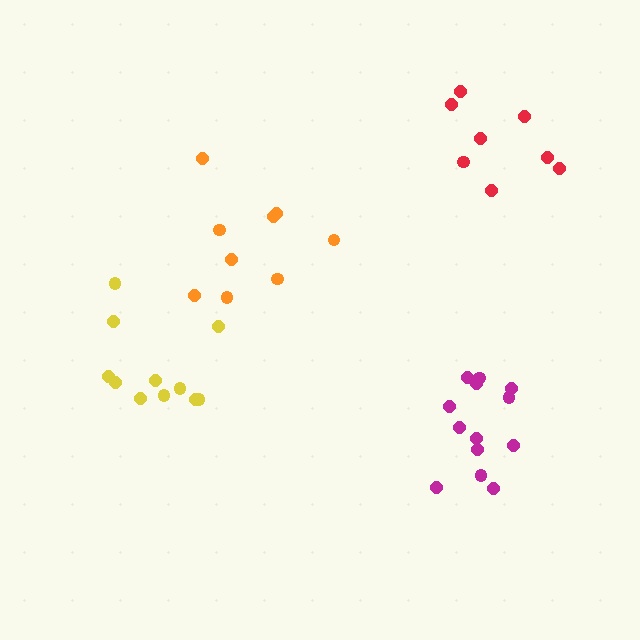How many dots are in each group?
Group 1: 13 dots, Group 2: 11 dots, Group 3: 8 dots, Group 4: 9 dots (41 total).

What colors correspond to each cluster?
The clusters are colored: magenta, yellow, red, orange.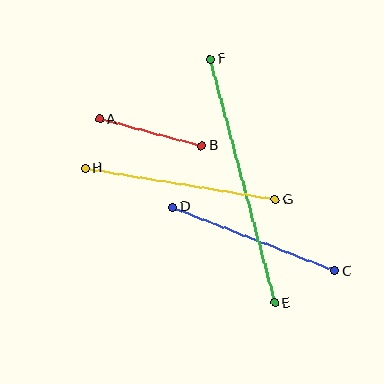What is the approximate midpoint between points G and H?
The midpoint is at approximately (180, 184) pixels.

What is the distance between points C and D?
The distance is approximately 175 pixels.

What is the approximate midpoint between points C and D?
The midpoint is at approximately (254, 239) pixels.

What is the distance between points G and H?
The distance is approximately 193 pixels.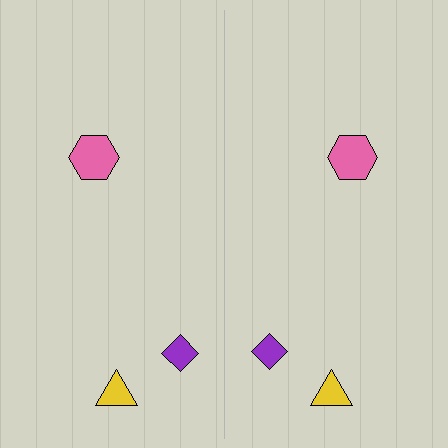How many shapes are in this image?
There are 6 shapes in this image.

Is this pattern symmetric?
Yes, this pattern has bilateral (reflection) symmetry.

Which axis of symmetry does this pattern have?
The pattern has a vertical axis of symmetry running through the center of the image.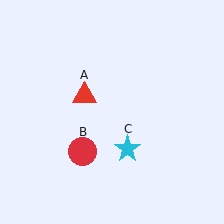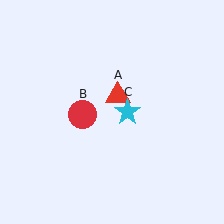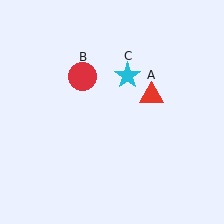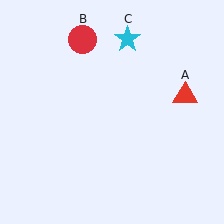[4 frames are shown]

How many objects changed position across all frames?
3 objects changed position: red triangle (object A), red circle (object B), cyan star (object C).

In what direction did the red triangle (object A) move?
The red triangle (object A) moved right.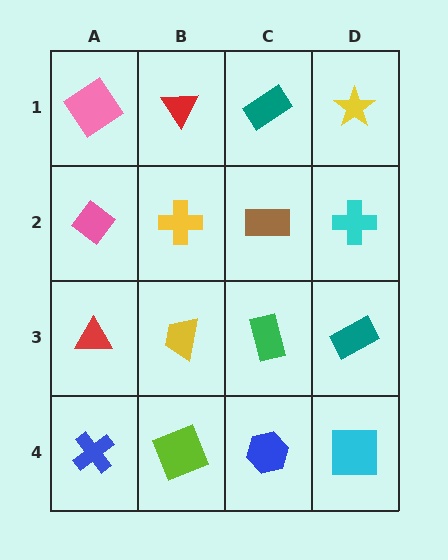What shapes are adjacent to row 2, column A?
A pink diamond (row 1, column A), a red triangle (row 3, column A), a yellow cross (row 2, column B).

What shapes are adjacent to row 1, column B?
A yellow cross (row 2, column B), a pink diamond (row 1, column A), a teal rectangle (row 1, column C).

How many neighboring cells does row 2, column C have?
4.